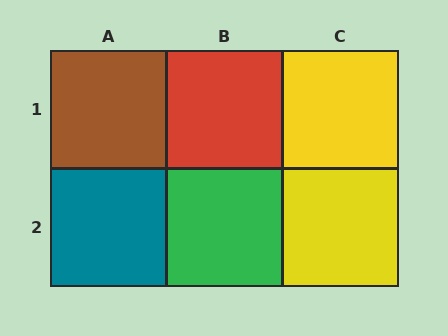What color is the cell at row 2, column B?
Green.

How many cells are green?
1 cell is green.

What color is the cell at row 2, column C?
Yellow.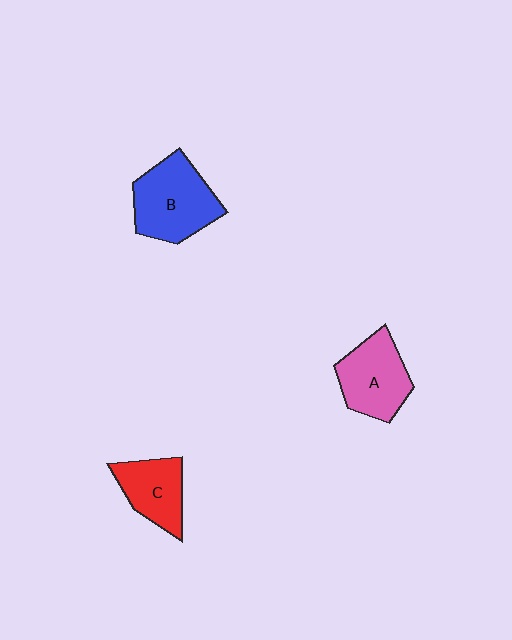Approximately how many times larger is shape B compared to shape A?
Approximately 1.2 times.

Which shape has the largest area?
Shape B (blue).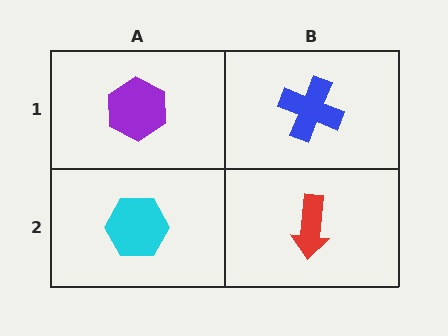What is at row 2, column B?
A red arrow.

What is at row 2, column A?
A cyan hexagon.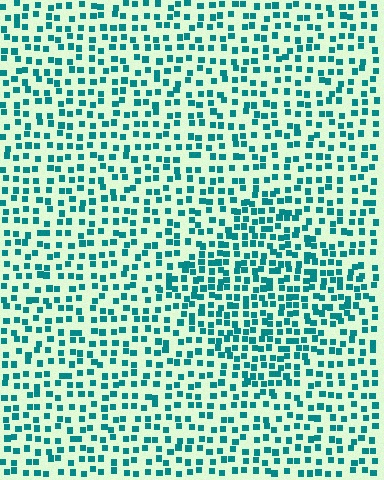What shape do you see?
I see a diamond.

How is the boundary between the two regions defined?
The boundary is defined by a change in element density (approximately 1.6x ratio). All elements are the same color, size, and shape.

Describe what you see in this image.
The image contains small teal elements arranged at two different densities. A diamond-shaped region is visible where the elements are more densely packed than the surrounding area.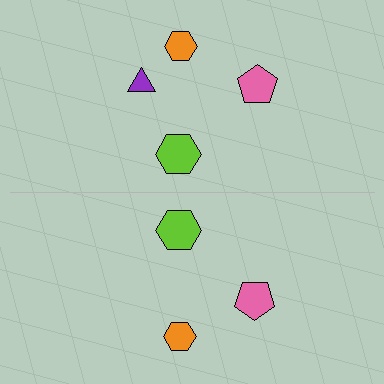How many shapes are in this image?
There are 7 shapes in this image.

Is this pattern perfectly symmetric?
No, the pattern is not perfectly symmetric. A purple triangle is missing from the bottom side.